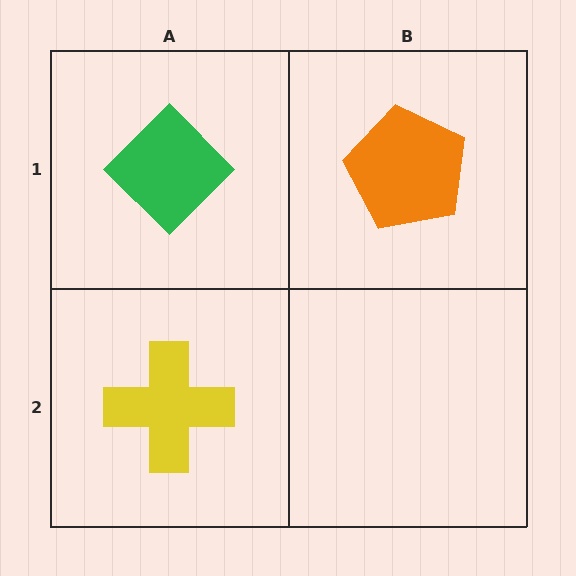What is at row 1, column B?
An orange pentagon.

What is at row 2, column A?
A yellow cross.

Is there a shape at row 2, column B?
No, that cell is empty.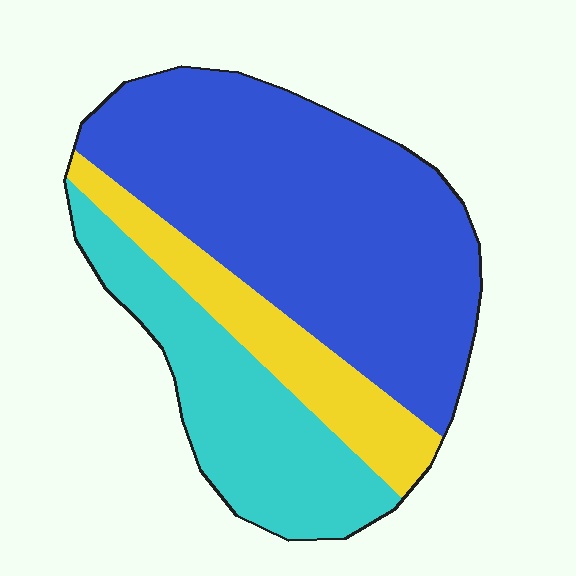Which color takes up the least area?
Yellow, at roughly 15%.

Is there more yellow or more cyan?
Cyan.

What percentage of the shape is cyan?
Cyan takes up about one quarter (1/4) of the shape.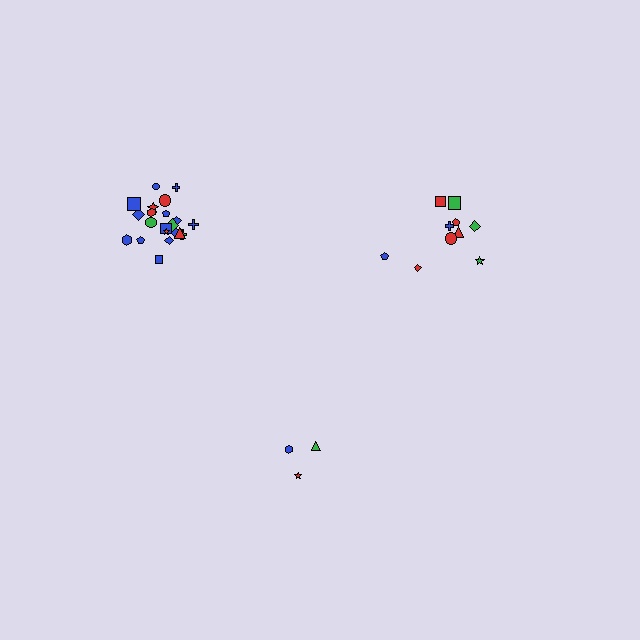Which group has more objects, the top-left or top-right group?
The top-left group.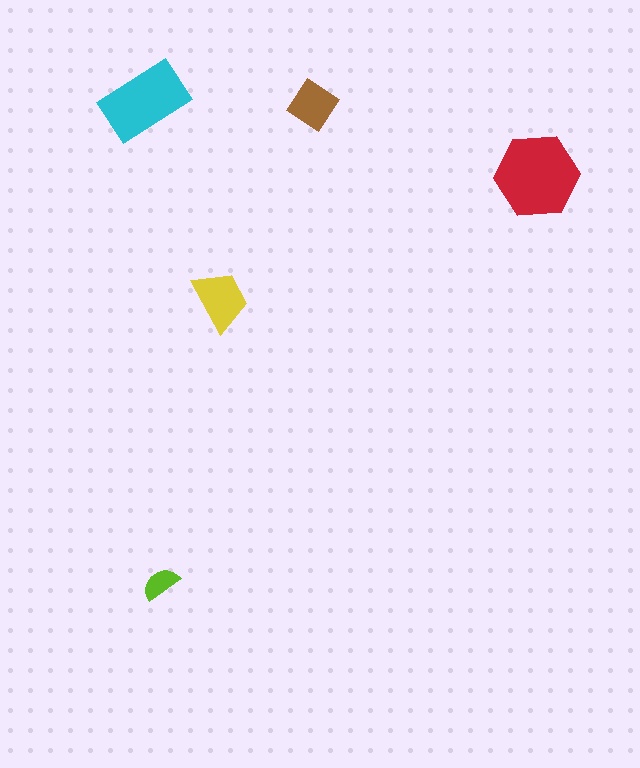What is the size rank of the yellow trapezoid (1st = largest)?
3rd.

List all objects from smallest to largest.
The lime semicircle, the brown diamond, the yellow trapezoid, the cyan rectangle, the red hexagon.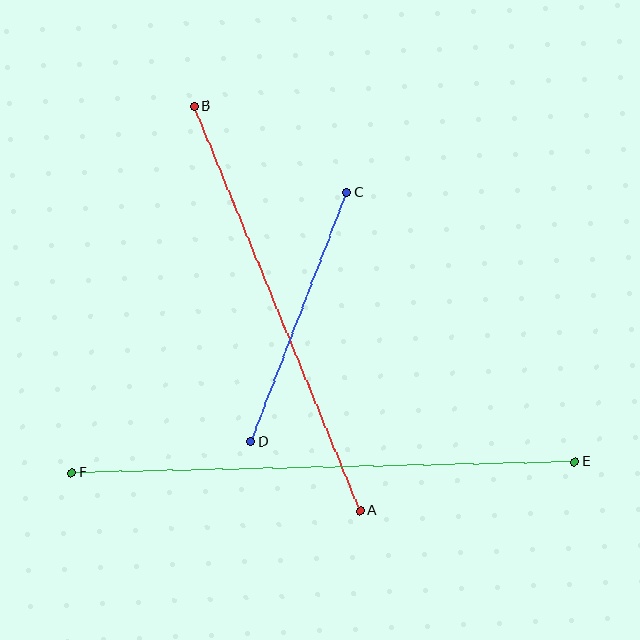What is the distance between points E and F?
The distance is approximately 504 pixels.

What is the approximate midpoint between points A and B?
The midpoint is at approximately (277, 309) pixels.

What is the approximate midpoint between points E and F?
The midpoint is at approximately (323, 467) pixels.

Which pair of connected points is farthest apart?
Points E and F are farthest apart.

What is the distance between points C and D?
The distance is approximately 267 pixels.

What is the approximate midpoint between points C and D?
The midpoint is at approximately (299, 317) pixels.